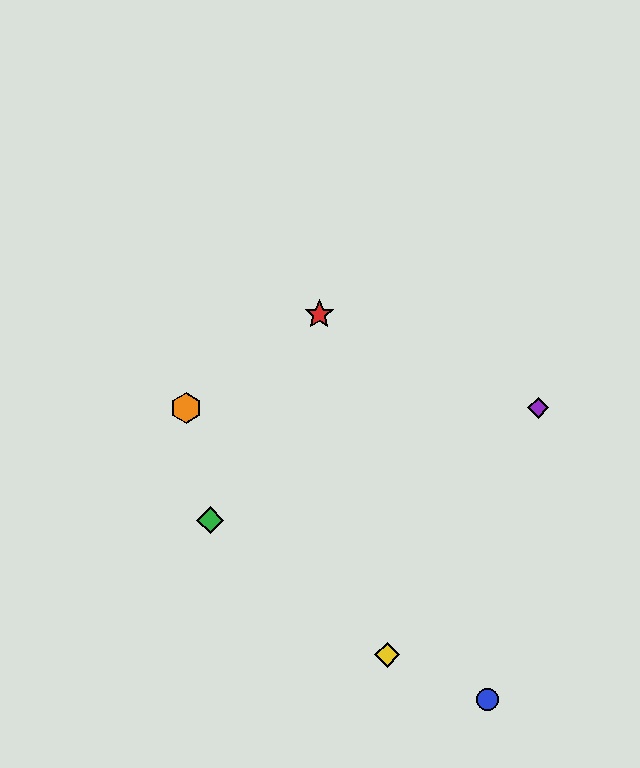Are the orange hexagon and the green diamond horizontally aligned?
No, the orange hexagon is at y≈408 and the green diamond is at y≈520.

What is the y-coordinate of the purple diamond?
The purple diamond is at y≈408.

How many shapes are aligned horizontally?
2 shapes (the purple diamond, the orange hexagon) are aligned horizontally.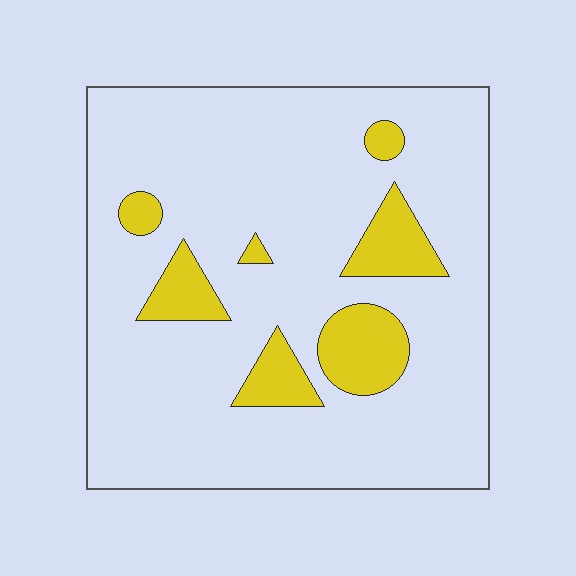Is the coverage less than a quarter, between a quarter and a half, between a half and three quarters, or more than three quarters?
Less than a quarter.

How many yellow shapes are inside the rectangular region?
7.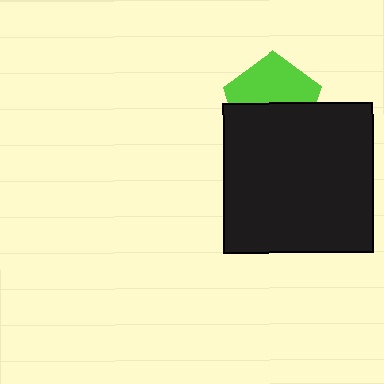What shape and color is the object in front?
The object in front is a black square.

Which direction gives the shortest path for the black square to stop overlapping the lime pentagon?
Moving down gives the shortest separation.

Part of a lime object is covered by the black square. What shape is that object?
It is a pentagon.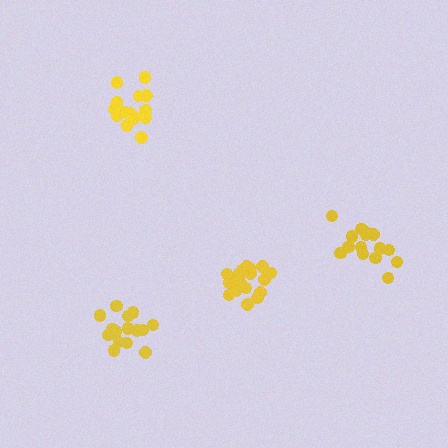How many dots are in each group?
Group 1: 15 dots, Group 2: 19 dots, Group 3: 15 dots, Group 4: 15 dots (64 total).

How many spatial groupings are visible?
There are 4 spatial groupings.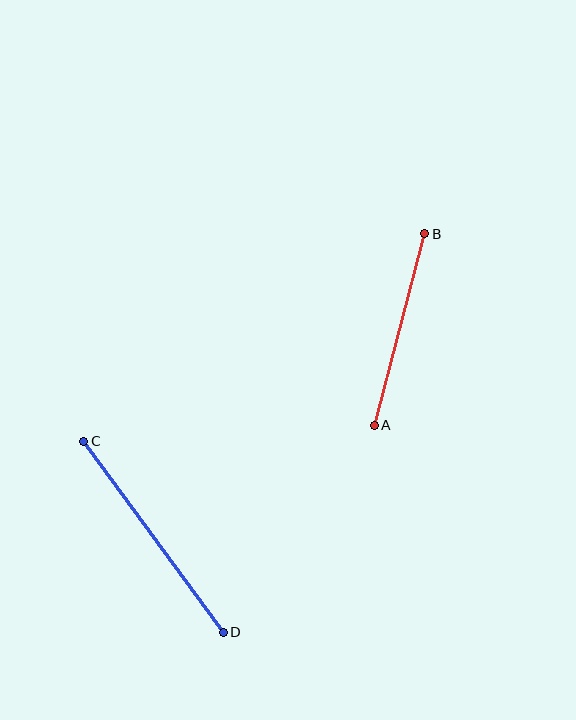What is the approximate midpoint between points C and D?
The midpoint is at approximately (154, 537) pixels.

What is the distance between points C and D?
The distance is approximately 236 pixels.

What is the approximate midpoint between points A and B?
The midpoint is at approximately (400, 329) pixels.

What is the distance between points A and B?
The distance is approximately 198 pixels.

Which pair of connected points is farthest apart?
Points C and D are farthest apart.